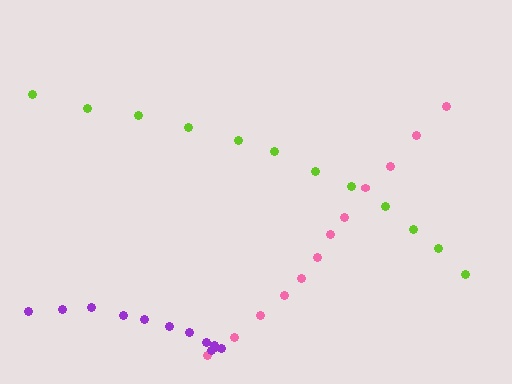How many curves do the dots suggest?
There are 3 distinct paths.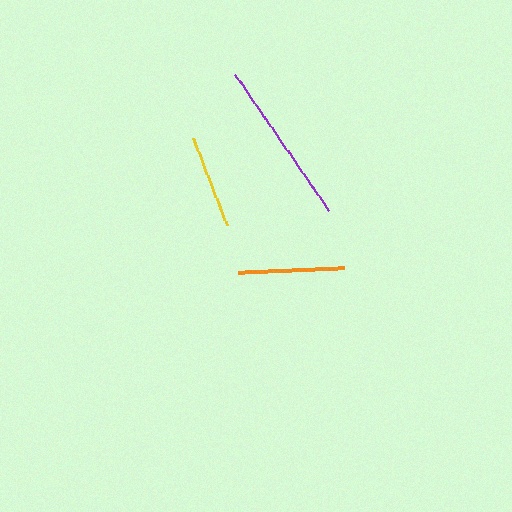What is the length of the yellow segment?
The yellow segment is approximately 94 pixels long.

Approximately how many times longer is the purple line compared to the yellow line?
The purple line is approximately 1.8 times the length of the yellow line.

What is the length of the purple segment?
The purple segment is approximately 165 pixels long.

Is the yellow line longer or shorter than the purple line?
The purple line is longer than the yellow line.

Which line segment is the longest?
The purple line is the longest at approximately 165 pixels.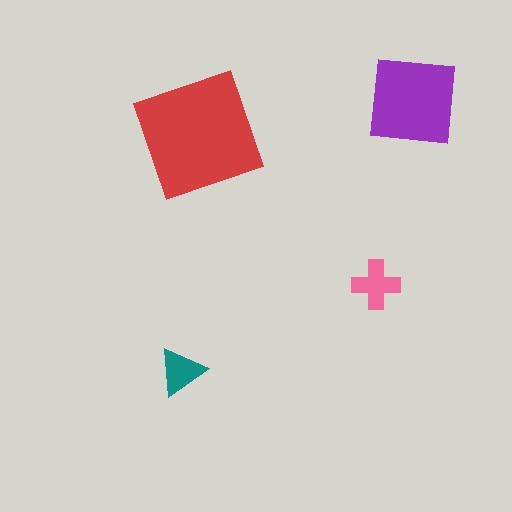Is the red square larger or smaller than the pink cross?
Larger.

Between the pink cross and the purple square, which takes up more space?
The purple square.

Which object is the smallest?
The teal triangle.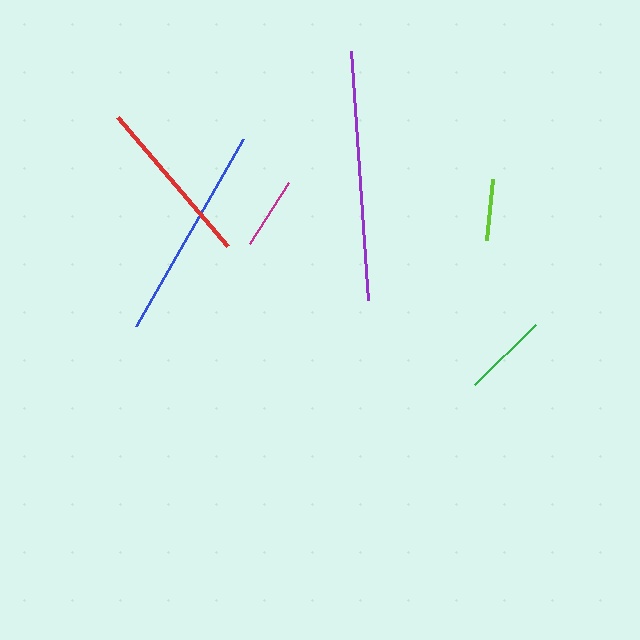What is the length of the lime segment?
The lime segment is approximately 61 pixels long.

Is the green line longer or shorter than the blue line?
The blue line is longer than the green line.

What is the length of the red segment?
The red segment is approximately 170 pixels long.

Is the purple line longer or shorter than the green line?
The purple line is longer than the green line.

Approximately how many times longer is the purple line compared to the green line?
The purple line is approximately 2.9 times the length of the green line.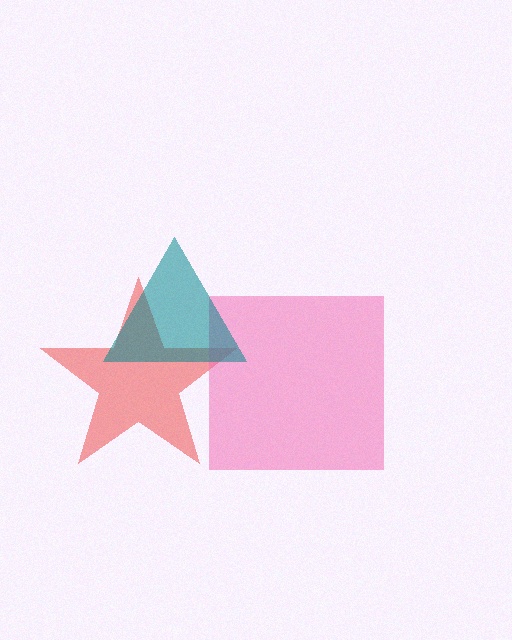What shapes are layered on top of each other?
The layered shapes are: a red star, a pink square, a teal triangle.